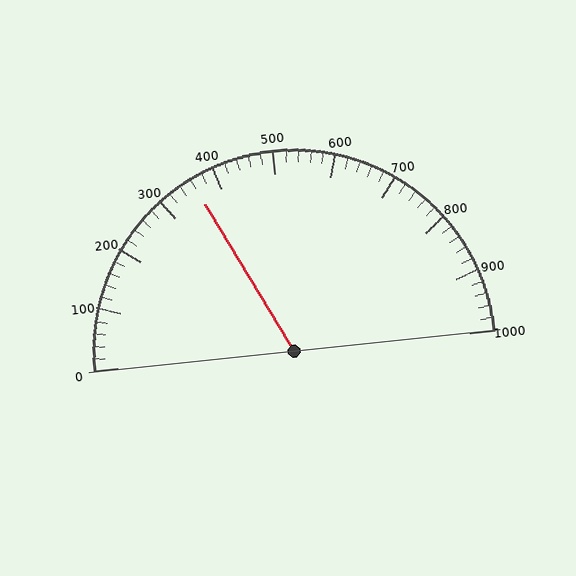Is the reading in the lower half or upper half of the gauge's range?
The reading is in the lower half of the range (0 to 1000).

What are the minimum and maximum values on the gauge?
The gauge ranges from 0 to 1000.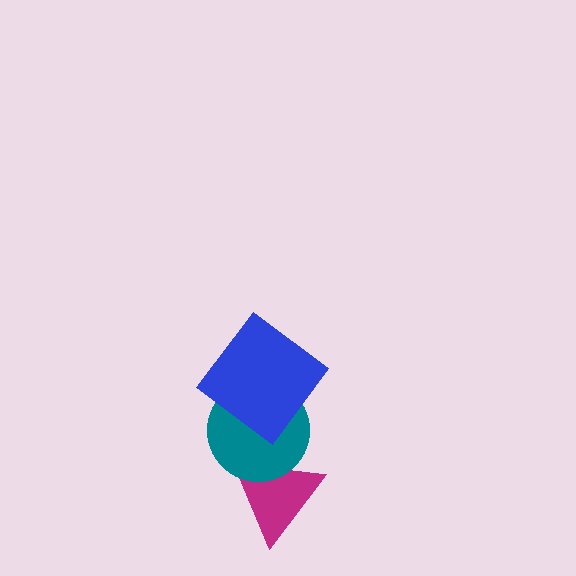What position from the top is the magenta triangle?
The magenta triangle is 3rd from the top.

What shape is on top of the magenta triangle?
The teal circle is on top of the magenta triangle.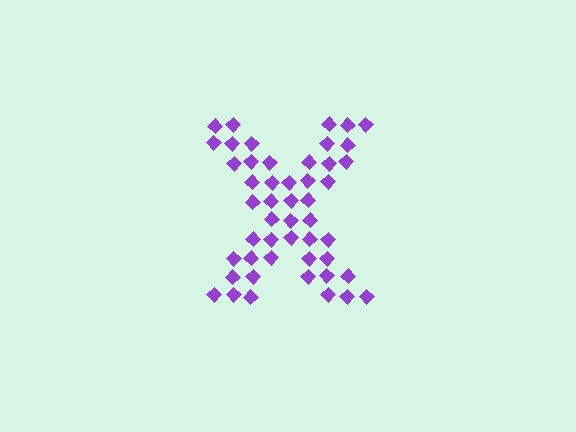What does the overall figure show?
The overall figure shows the letter X.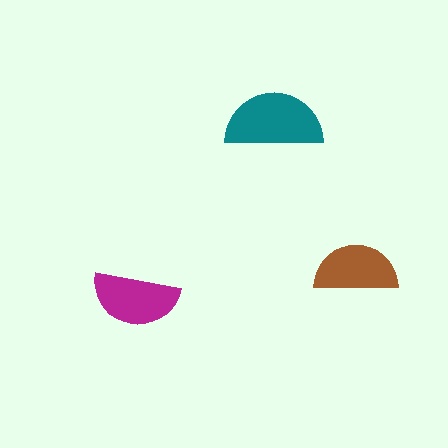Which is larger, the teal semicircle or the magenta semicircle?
The teal one.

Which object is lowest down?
The magenta semicircle is bottommost.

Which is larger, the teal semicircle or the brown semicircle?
The teal one.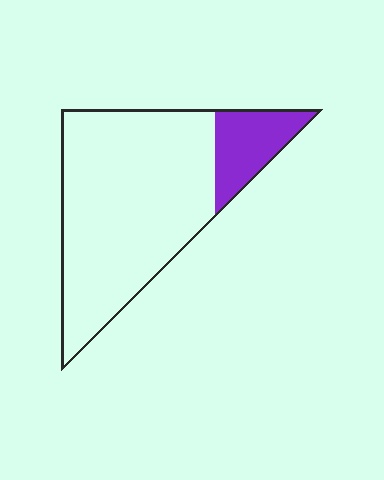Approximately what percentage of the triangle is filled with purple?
Approximately 15%.